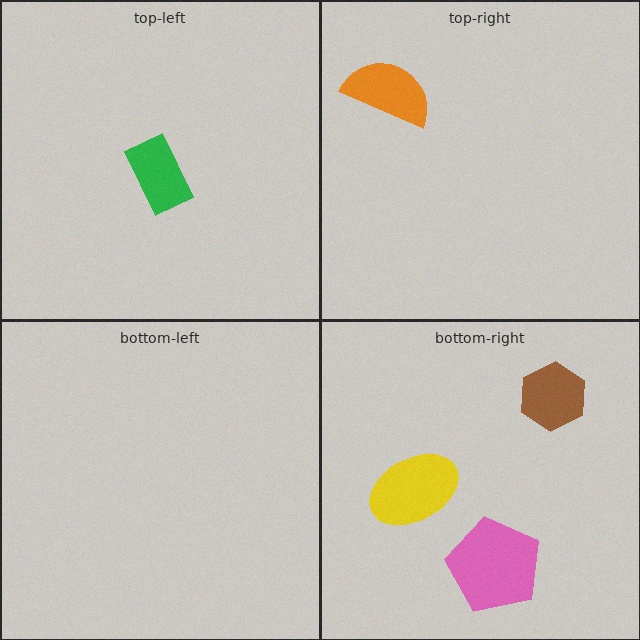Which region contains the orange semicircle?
The top-right region.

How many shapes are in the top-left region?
1.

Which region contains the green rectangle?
The top-left region.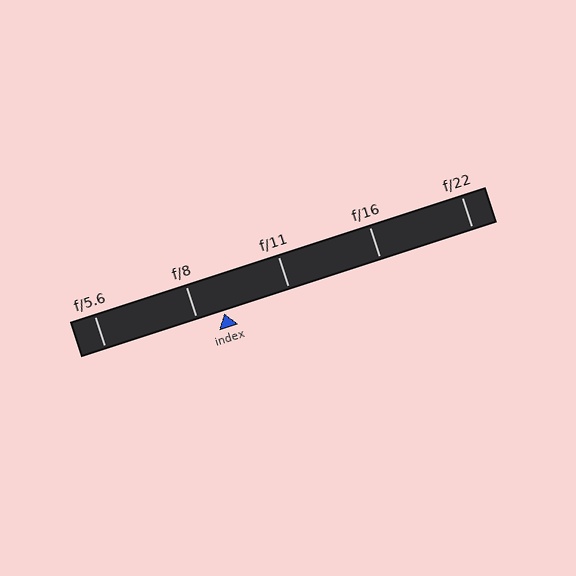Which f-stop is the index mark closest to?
The index mark is closest to f/8.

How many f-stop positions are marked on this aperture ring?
There are 5 f-stop positions marked.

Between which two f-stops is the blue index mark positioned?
The index mark is between f/8 and f/11.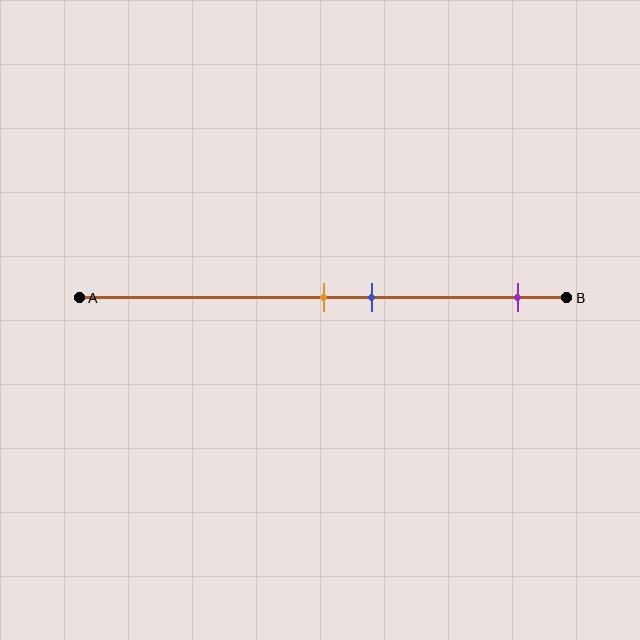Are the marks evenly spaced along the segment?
No, the marks are not evenly spaced.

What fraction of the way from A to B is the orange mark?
The orange mark is approximately 50% (0.5) of the way from A to B.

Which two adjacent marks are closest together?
The orange and blue marks are the closest adjacent pair.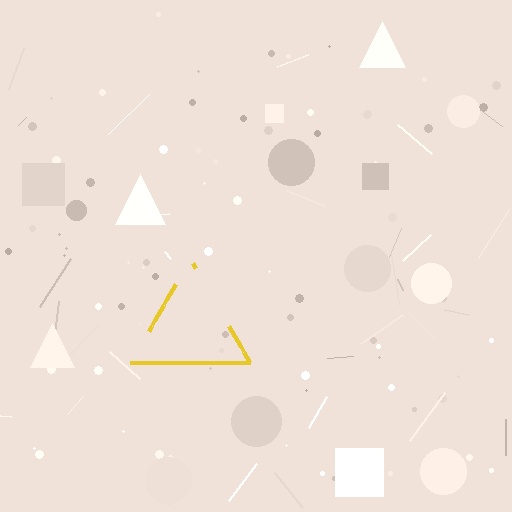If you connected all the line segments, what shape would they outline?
They would outline a triangle.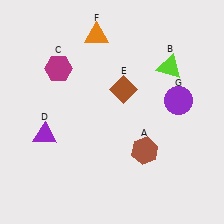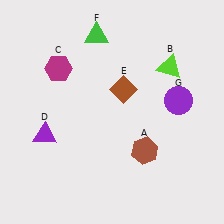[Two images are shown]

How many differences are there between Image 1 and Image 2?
There is 1 difference between the two images.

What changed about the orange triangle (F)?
In Image 1, F is orange. In Image 2, it changed to green.